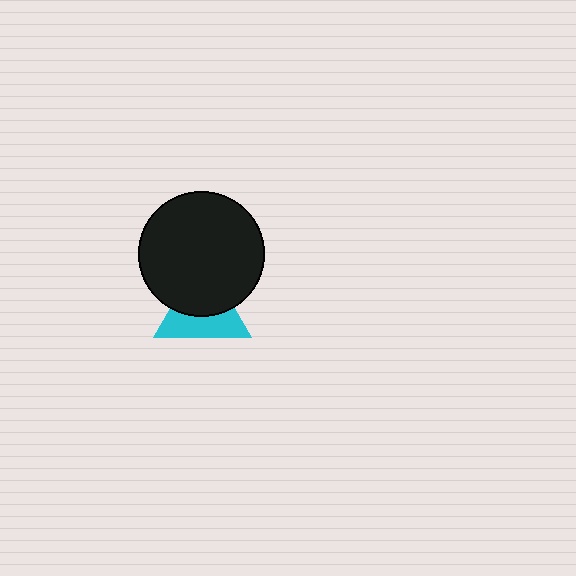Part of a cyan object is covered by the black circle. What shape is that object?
It is a triangle.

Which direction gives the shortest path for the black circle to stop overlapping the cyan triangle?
Moving up gives the shortest separation.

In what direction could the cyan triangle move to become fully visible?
The cyan triangle could move down. That would shift it out from behind the black circle entirely.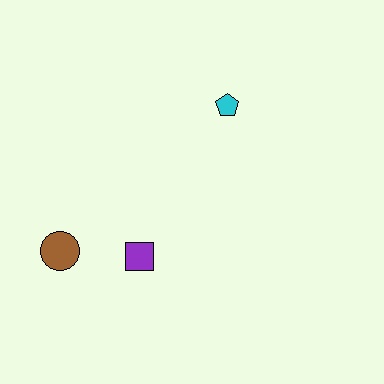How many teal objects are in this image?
There are no teal objects.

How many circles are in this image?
There is 1 circle.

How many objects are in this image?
There are 3 objects.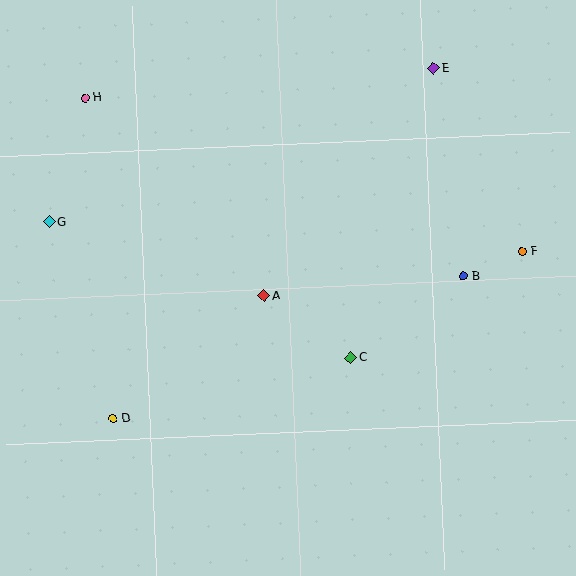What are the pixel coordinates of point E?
Point E is at (433, 69).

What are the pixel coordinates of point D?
Point D is at (113, 418).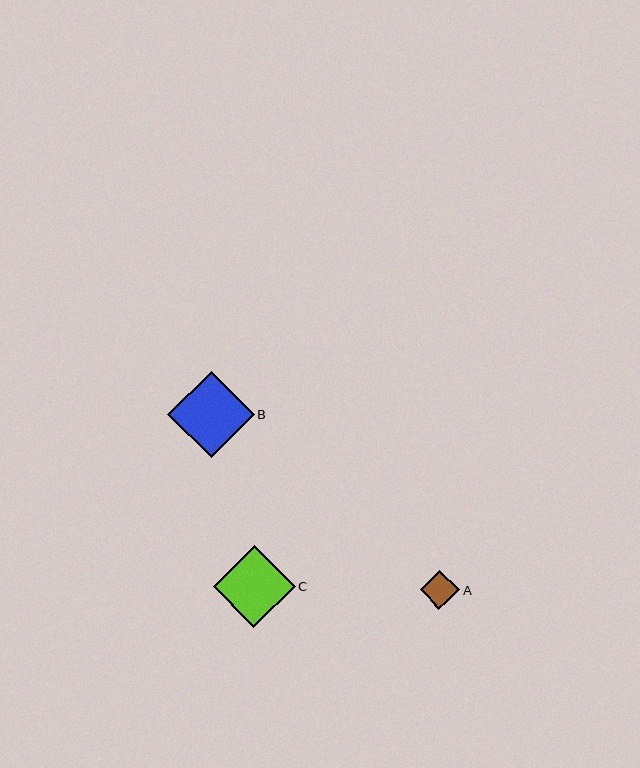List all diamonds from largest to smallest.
From largest to smallest: B, C, A.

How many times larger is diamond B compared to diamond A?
Diamond B is approximately 2.2 times the size of diamond A.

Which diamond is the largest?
Diamond B is the largest with a size of approximately 86 pixels.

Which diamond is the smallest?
Diamond A is the smallest with a size of approximately 40 pixels.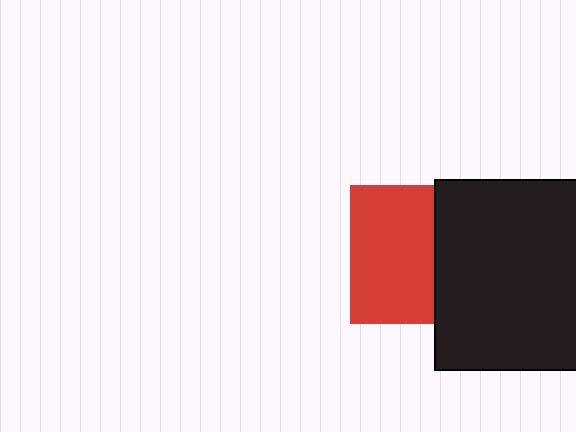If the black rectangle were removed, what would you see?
You would see the complete red square.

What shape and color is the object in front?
The object in front is a black rectangle.